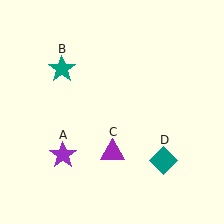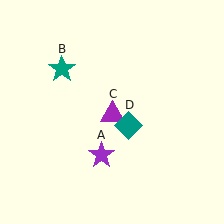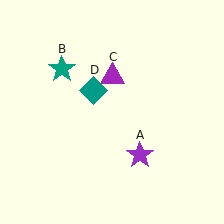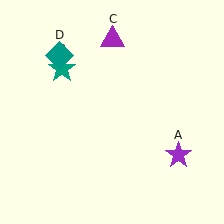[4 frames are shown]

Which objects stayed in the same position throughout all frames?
Teal star (object B) remained stationary.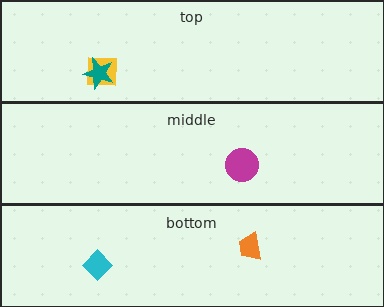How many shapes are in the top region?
2.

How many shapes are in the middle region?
1.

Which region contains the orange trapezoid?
The bottom region.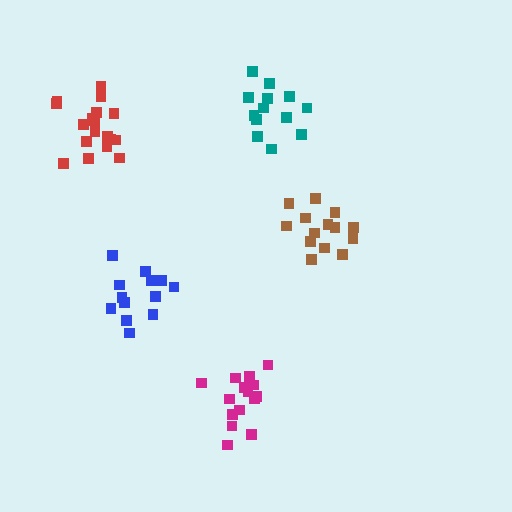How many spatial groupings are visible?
There are 5 spatial groupings.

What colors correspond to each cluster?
The clusters are colored: red, brown, teal, magenta, blue.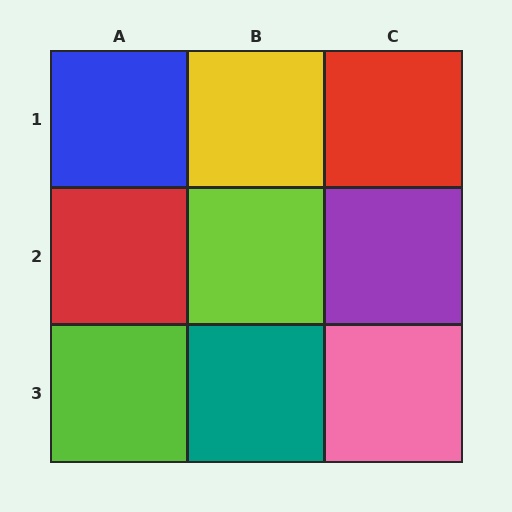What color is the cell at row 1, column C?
Red.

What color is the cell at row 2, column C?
Purple.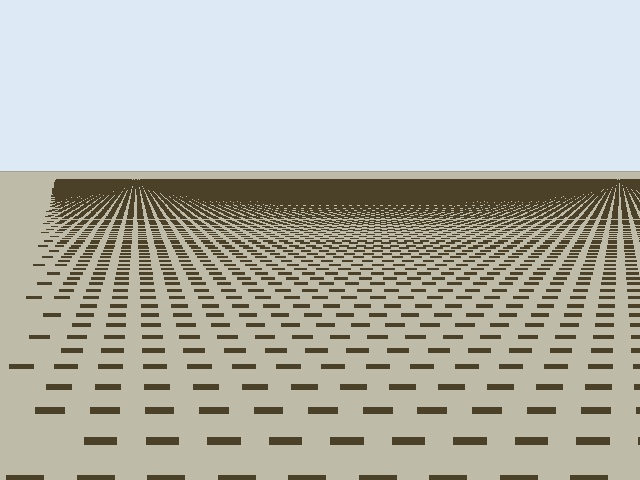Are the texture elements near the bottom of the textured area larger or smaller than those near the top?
Larger. Near the bottom, elements are closer to the viewer and appear at a bigger on-screen size.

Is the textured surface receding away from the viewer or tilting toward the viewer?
The surface is receding away from the viewer. Texture elements get smaller and denser toward the top.